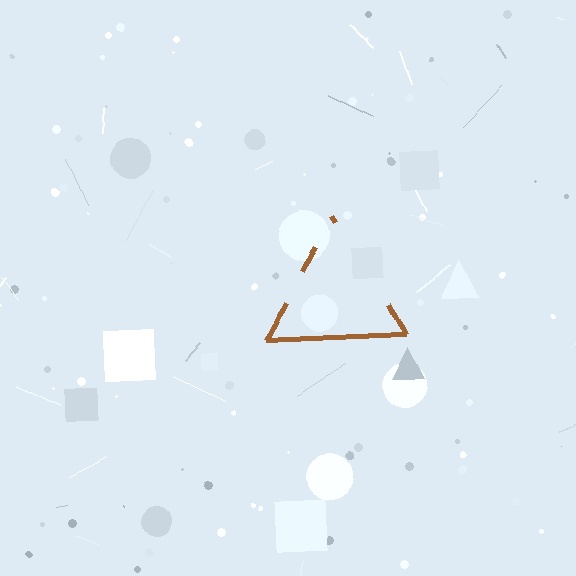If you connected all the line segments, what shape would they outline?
They would outline a triangle.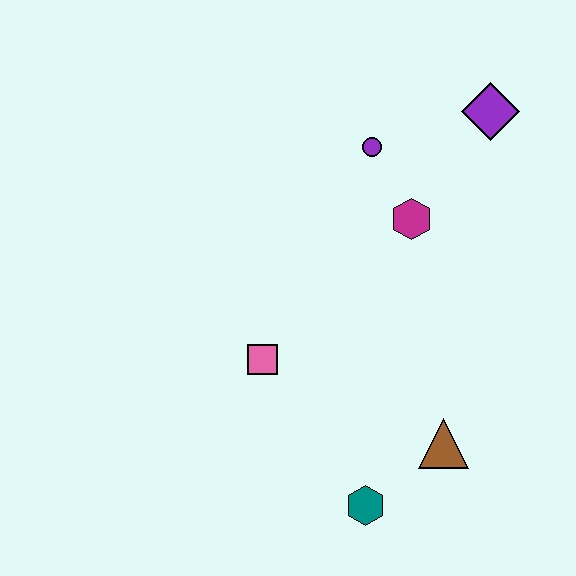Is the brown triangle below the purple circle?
Yes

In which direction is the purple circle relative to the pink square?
The purple circle is above the pink square.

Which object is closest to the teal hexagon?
The brown triangle is closest to the teal hexagon.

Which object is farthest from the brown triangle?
The purple diamond is farthest from the brown triangle.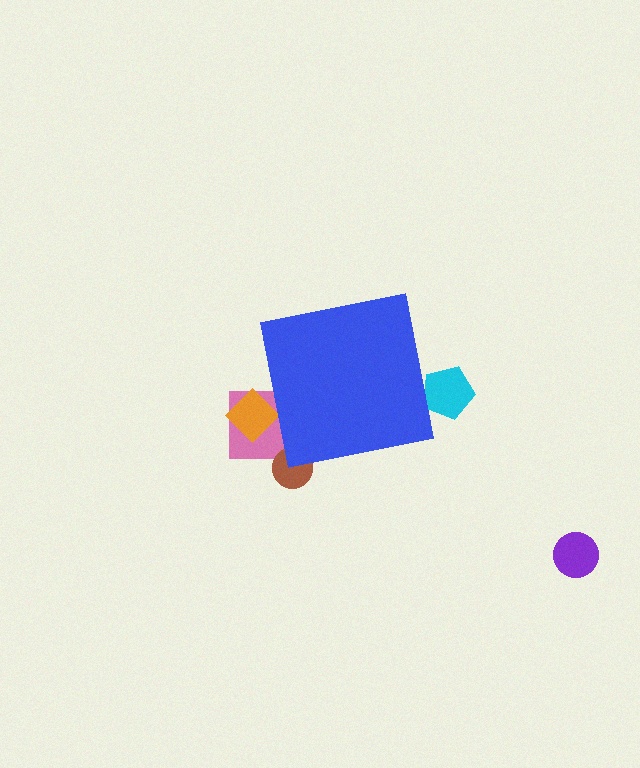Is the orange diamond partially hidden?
Yes, the orange diamond is partially hidden behind the blue square.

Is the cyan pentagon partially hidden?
Yes, the cyan pentagon is partially hidden behind the blue square.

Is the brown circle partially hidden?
Yes, the brown circle is partially hidden behind the blue square.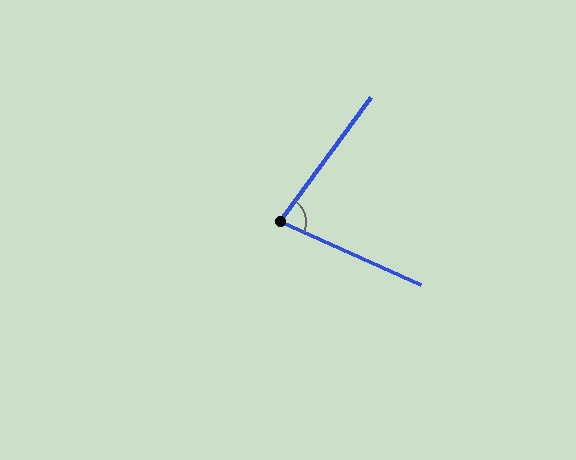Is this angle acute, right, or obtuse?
It is acute.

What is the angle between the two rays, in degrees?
Approximately 78 degrees.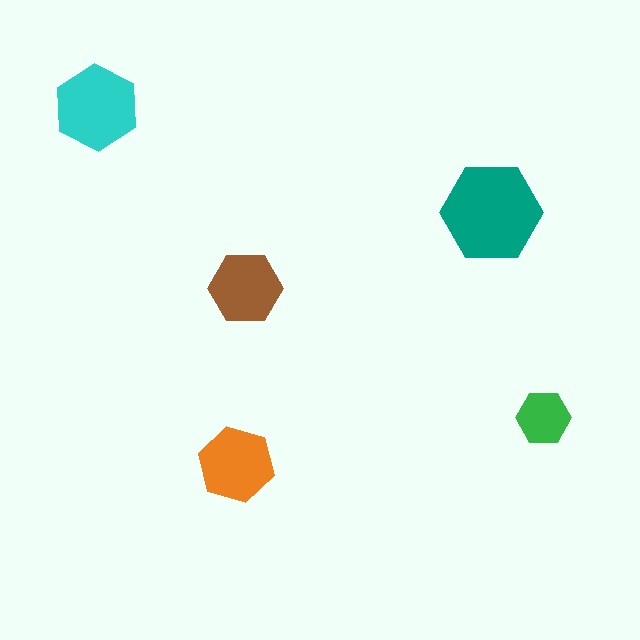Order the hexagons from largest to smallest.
the teal one, the cyan one, the orange one, the brown one, the green one.